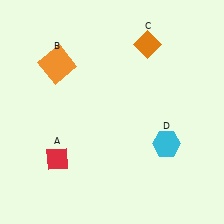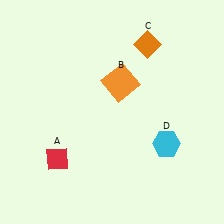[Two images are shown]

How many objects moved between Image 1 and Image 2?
1 object moved between the two images.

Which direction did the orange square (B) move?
The orange square (B) moved right.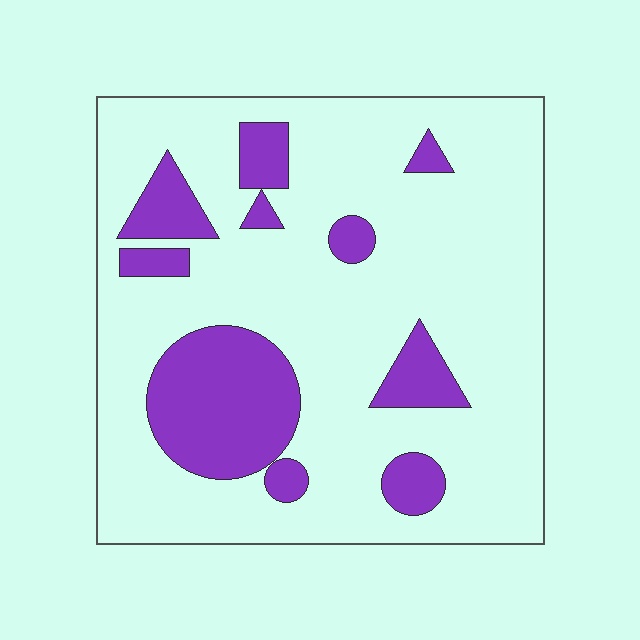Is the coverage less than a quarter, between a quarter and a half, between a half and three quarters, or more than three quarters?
Less than a quarter.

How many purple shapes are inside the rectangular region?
10.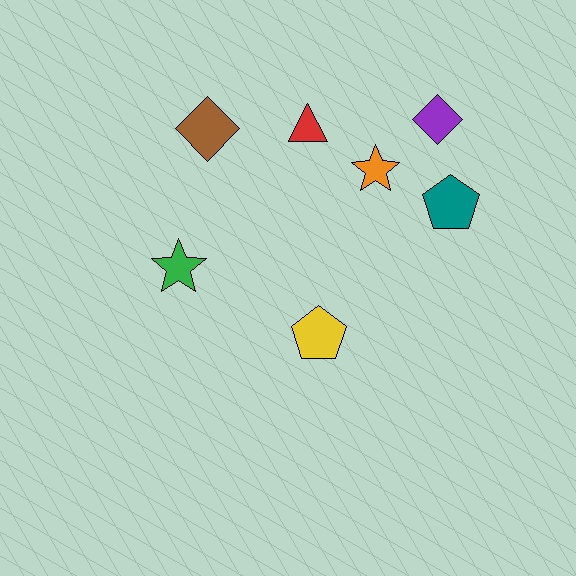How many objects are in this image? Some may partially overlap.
There are 7 objects.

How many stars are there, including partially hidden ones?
There are 2 stars.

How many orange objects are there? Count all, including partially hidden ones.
There is 1 orange object.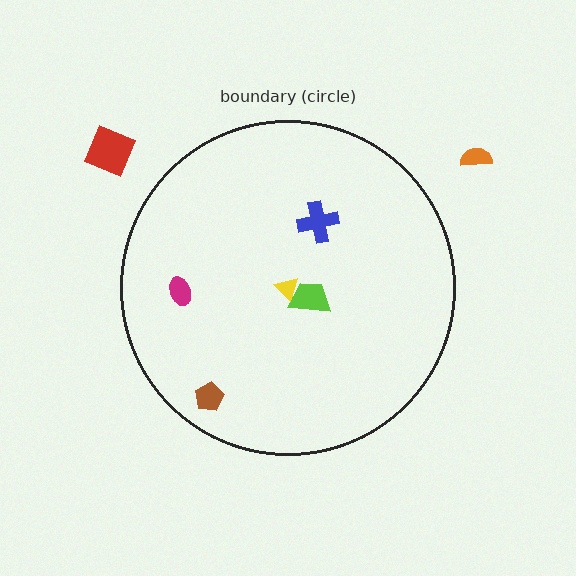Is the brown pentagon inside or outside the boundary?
Inside.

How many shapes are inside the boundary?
5 inside, 2 outside.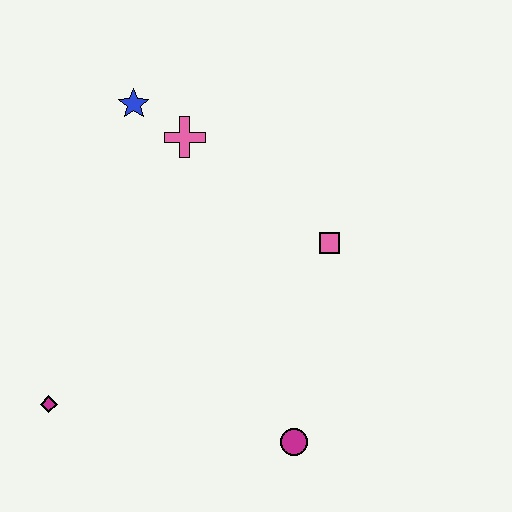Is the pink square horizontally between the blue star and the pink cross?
No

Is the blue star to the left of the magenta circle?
Yes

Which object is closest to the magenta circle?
The pink square is closest to the magenta circle.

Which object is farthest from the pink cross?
The magenta circle is farthest from the pink cross.